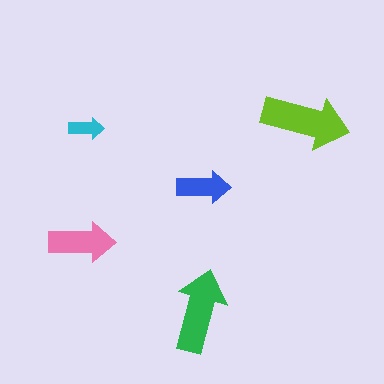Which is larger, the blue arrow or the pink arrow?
The pink one.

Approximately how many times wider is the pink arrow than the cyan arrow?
About 2 times wider.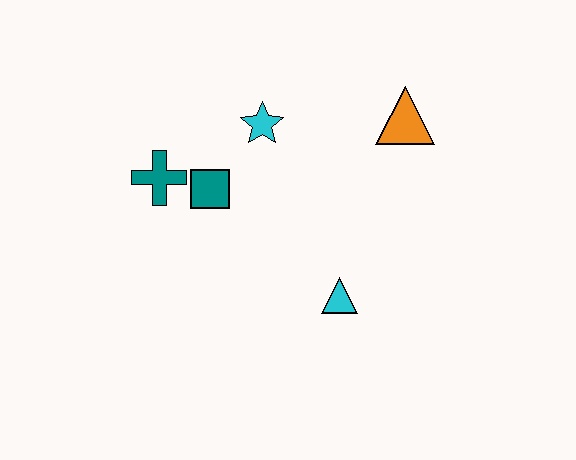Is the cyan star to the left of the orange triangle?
Yes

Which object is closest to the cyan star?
The teal square is closest to the cyan star.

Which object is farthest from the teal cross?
The orange triangle is farthest from the teal cross.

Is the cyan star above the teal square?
Yes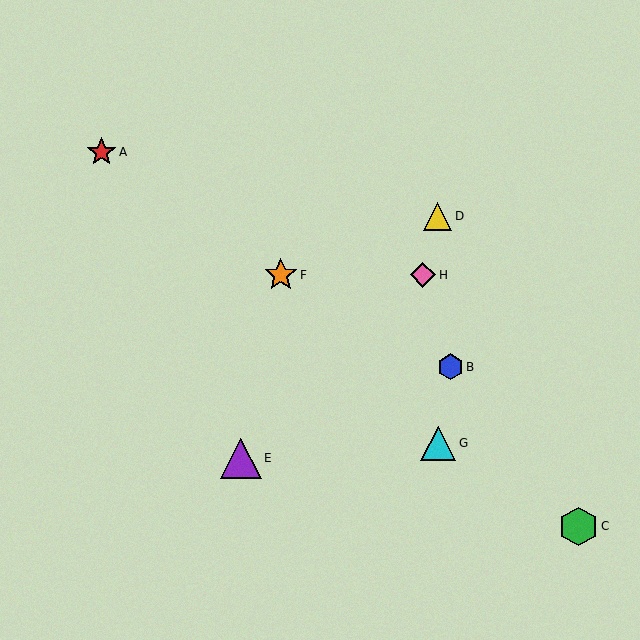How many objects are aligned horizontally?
2 objects (F, H) are aligned horizontally.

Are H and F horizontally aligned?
Yes, both are at y≈275.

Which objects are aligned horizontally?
Objects F, H are aligned horizontally.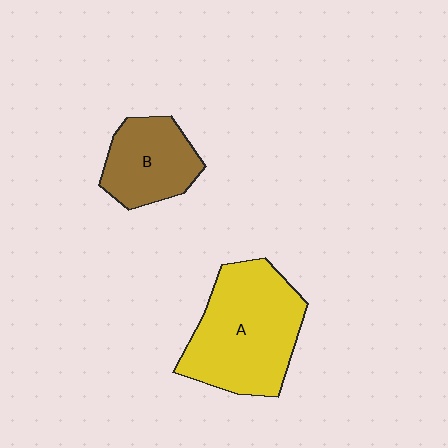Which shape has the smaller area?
Shape B (brown).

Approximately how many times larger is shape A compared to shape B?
Approximately 1.8 times.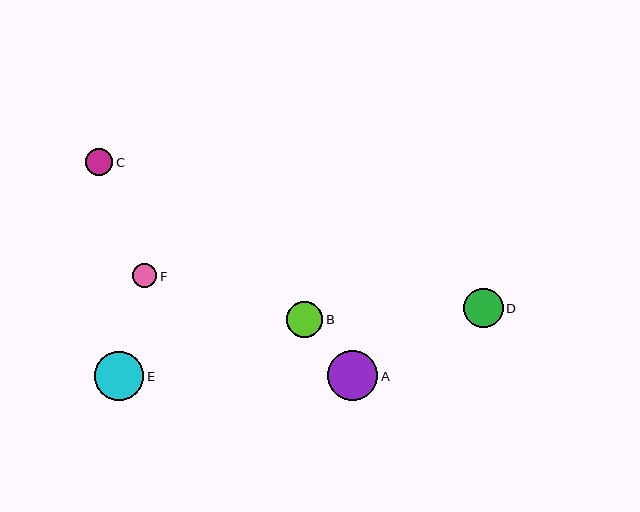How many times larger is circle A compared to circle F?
Circle A is approximately 2.1 times the size of circle F.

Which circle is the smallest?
Circle F is the smallest with a size of approximately 24 pixels.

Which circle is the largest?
Circle A is the largest with a size of approximately 50 pixels.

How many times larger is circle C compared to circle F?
Circle C is approximately 1.1 times the size of circle F.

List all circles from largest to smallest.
From largest to smallest: A, E, D, B, C, F.